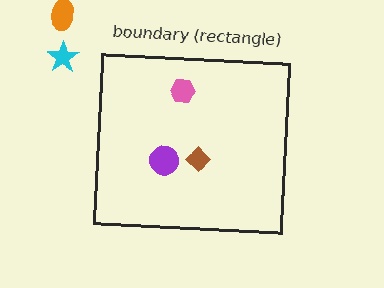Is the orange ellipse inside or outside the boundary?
Outside.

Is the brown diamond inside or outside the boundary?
Inside.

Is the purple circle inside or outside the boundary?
Inside.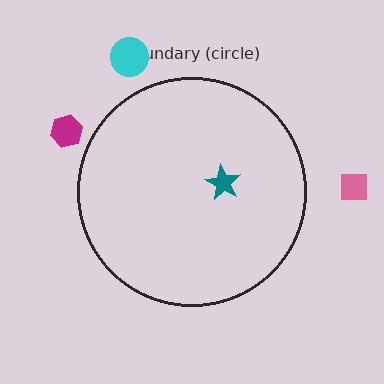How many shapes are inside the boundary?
1 inside, 3 outside.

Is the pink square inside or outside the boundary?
Outside.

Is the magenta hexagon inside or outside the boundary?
Outside.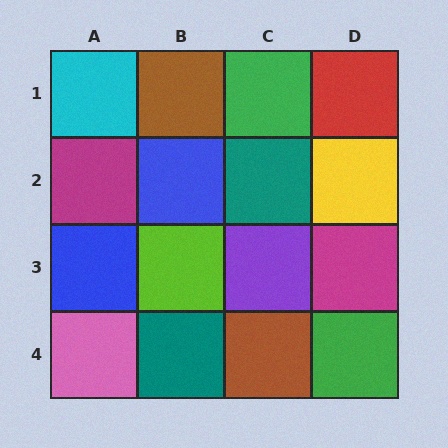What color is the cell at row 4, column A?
Pink.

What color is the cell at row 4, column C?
Brown.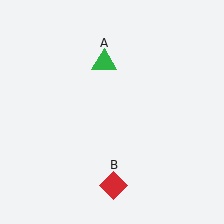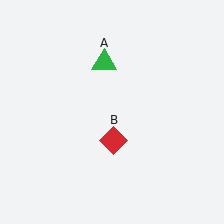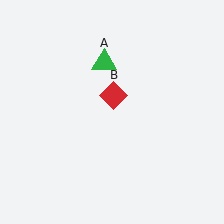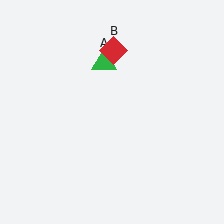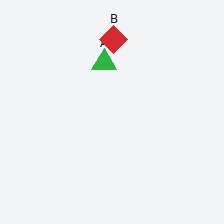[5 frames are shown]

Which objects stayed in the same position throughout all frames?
Green triangle (object A) remained stationary.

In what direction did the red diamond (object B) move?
The red diamond (object B) moved up.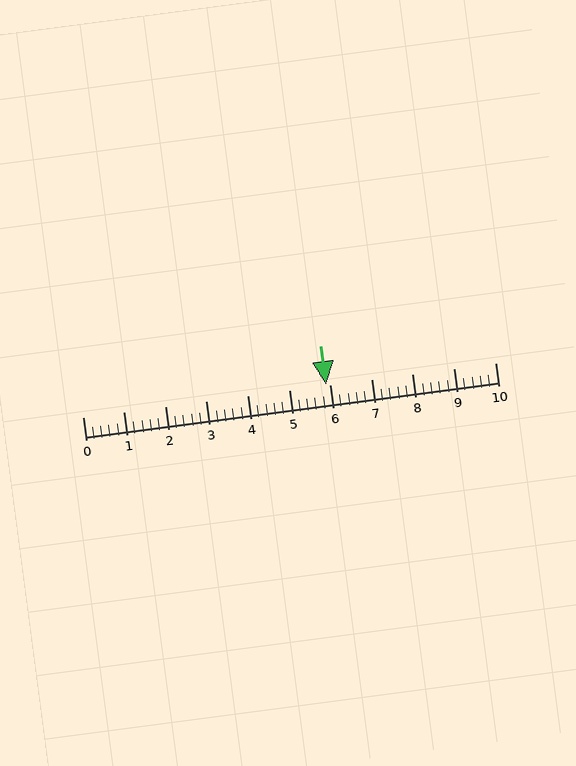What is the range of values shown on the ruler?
The ruler shows values from 0 to 10.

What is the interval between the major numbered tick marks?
The major tick marks are spaced 1 units apart.